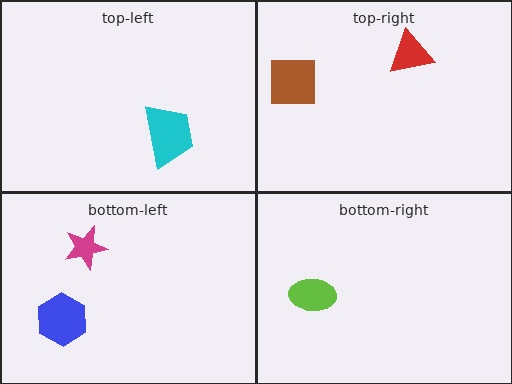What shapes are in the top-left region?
The cyan trapezoid.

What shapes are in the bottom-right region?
The lime ellipse.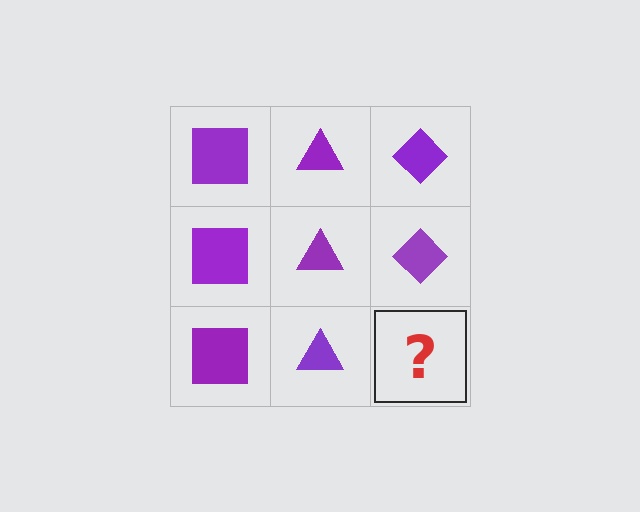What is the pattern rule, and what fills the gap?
The rule is that each column has a consistent shape. The gap should be filled with a purple diamond.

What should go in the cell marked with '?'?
The missing cell should contain a purple diamond.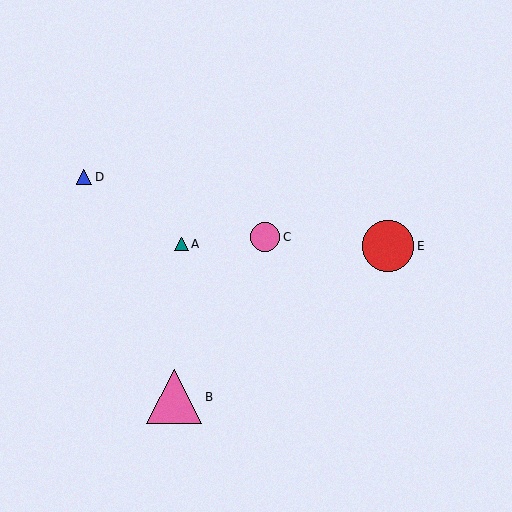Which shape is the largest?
The pink triangle (labeled B) is the largest.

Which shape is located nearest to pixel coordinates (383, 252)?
The red circle (labeled E) at (388, 246) is nearest to that location.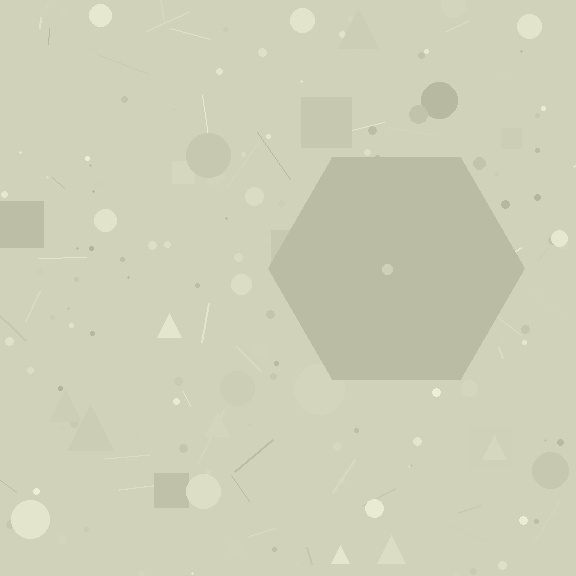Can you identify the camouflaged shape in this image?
The camouflaged shape is a hexagon.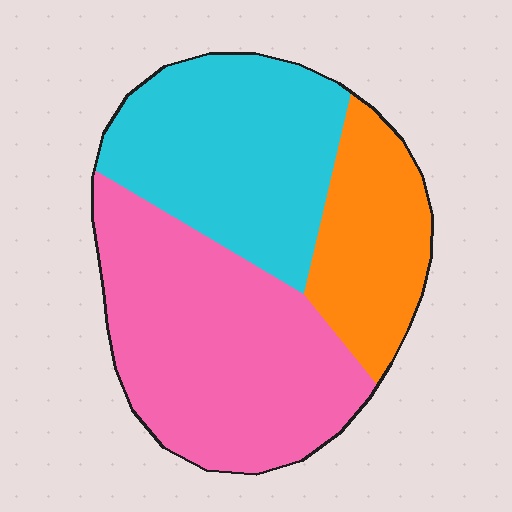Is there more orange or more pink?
Pink.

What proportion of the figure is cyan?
Cyan takes up about one third (1/3) of the figure.